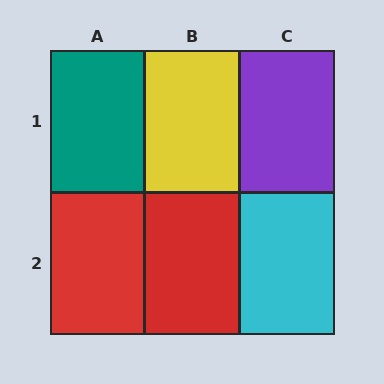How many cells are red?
2 cells are red.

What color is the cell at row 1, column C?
Purple.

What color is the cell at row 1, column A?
Teal.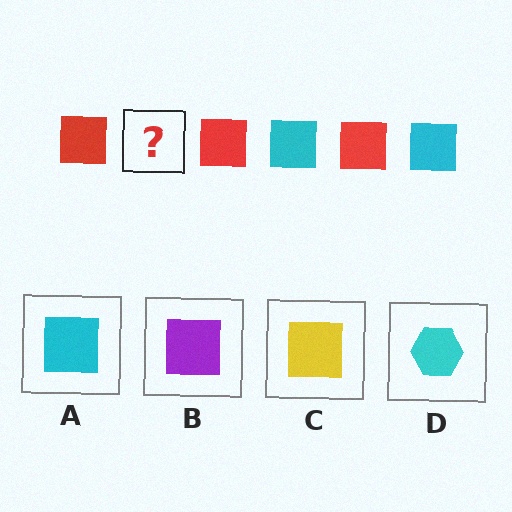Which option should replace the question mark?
Option A.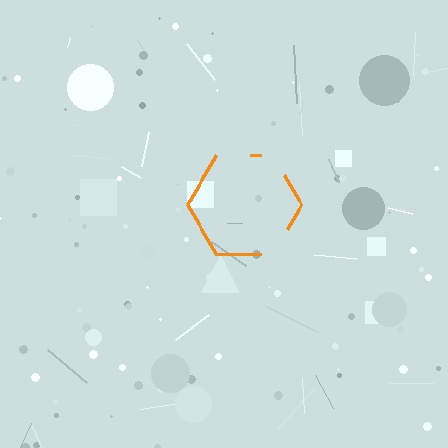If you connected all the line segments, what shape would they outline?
They would outline a hexagon.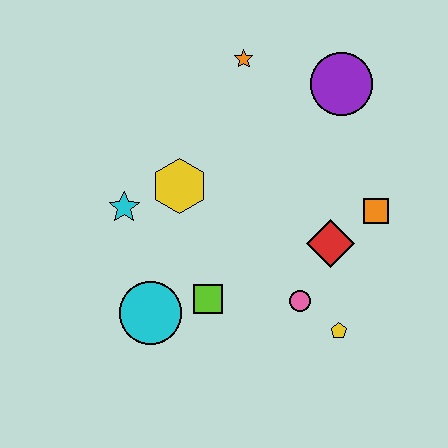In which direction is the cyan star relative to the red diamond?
The cyan star is to the left of the red diamond.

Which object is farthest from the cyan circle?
The purple circle is farthest from the cyan circle.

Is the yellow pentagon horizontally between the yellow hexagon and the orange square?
Yes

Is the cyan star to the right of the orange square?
No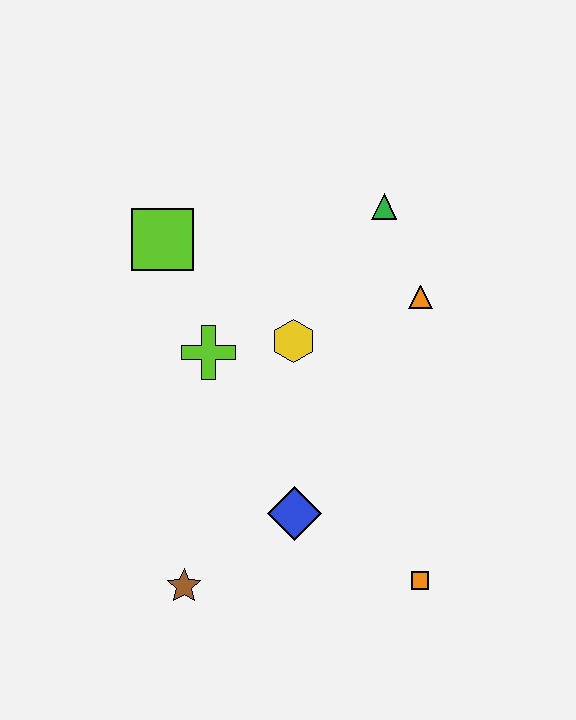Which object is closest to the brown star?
The blue diamond is closest to the brown star.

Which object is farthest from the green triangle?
The brown star is farthest from the green triangle.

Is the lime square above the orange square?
Yes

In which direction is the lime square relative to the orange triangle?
The lime square is to the left of the orange triangle.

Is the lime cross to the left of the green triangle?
Yes